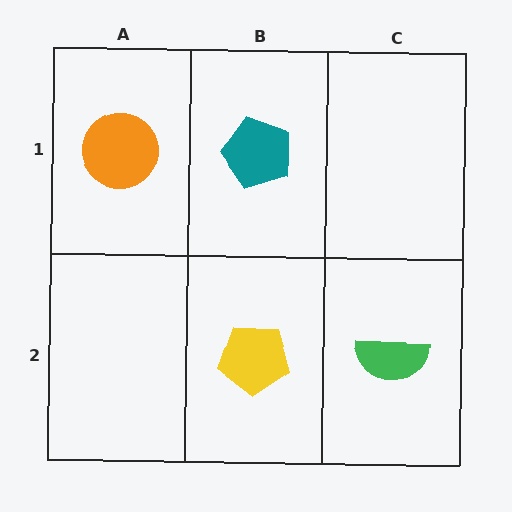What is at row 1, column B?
A teal pentagon.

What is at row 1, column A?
An orange circle.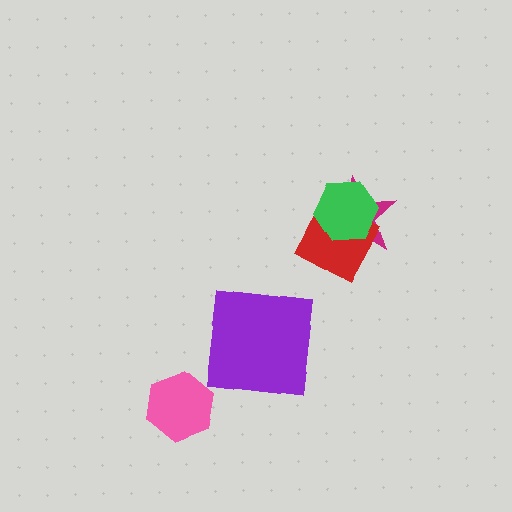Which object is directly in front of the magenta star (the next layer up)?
The red square is directly in front of the magenta star.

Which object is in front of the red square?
The green hexagon is in front of the red square.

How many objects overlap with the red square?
2 objects overlap with the red square.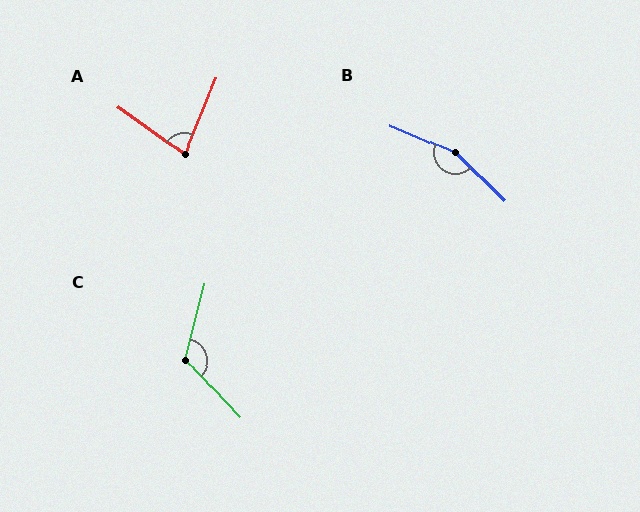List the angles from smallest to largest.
A (77°), C (123°), B (159°).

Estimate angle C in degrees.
Approximately 123 degrees.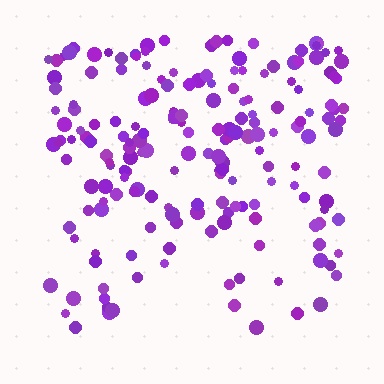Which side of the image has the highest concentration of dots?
The top.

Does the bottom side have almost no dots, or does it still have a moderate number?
Still a moderate number, just noticeably fewer than the top.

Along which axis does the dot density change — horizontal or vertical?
Vertical.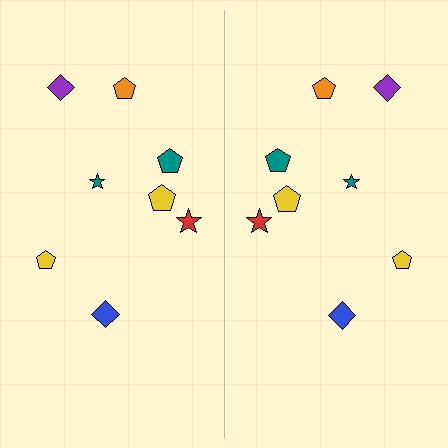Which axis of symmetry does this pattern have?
The pattern has a vertical axis of symmetry running through the center of the image.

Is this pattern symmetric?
Yes, this pattern has bilateral (reflection) symmetry.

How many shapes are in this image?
There are 16 shapes in this image.